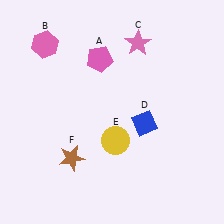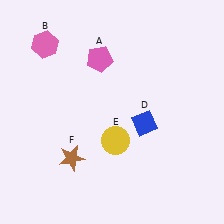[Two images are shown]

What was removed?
The pink star (C) was removed in Image 2.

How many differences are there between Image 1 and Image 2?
There is 1 difference between the two images.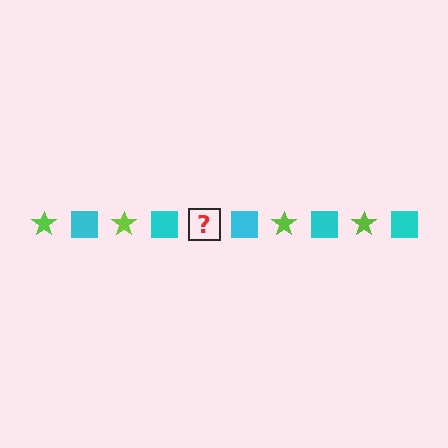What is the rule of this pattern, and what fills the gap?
The rule is that the pattern alternates between lime star and cyan square. The gap should be filled with a lime star.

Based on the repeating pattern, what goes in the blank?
The blank should be a lime star.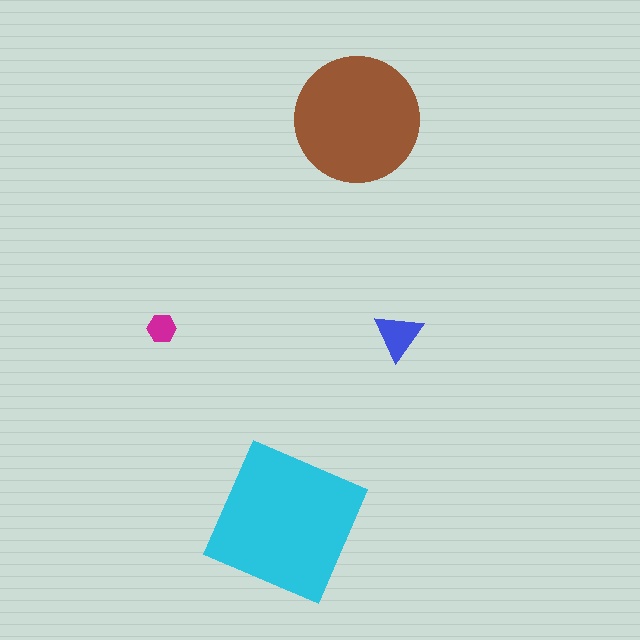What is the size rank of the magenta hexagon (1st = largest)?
4th.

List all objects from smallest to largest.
The magenta hexagon, the blue triangle, the brown circle, the cyan square.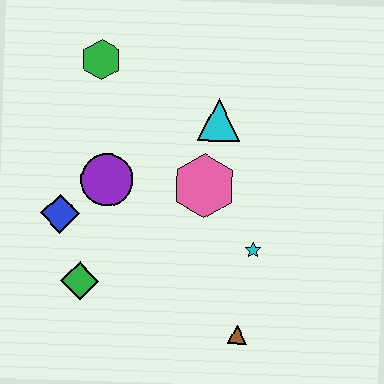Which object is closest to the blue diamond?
The purple circle is closest to the blue diamond.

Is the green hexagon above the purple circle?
Yes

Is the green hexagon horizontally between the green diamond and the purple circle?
Yes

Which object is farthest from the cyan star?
The green hexagon is farthest from the cyan star.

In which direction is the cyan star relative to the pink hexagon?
The cyan star is below the pink hexagon.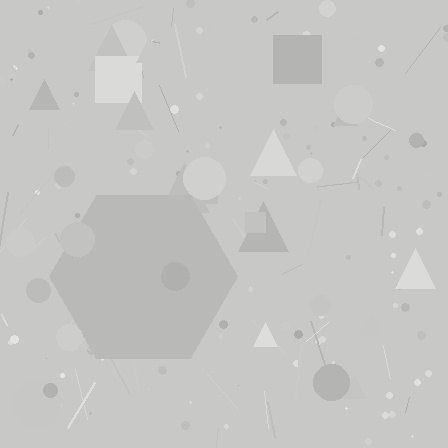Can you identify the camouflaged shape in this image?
The camouflaged shape is a hexagon.